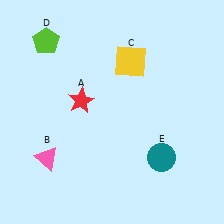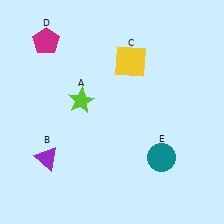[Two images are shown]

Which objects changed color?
A changed from red to lime. B changed from pink to purple. D changed from lime to magenta.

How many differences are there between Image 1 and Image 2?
There are 3 differences between the two images.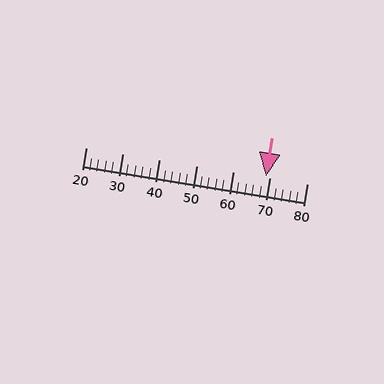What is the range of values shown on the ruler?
The ruler shows values from 20 to 80.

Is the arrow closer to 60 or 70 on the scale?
The arrow is closer to 70.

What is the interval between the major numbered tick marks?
The major tick marks are spaced 10 units apart.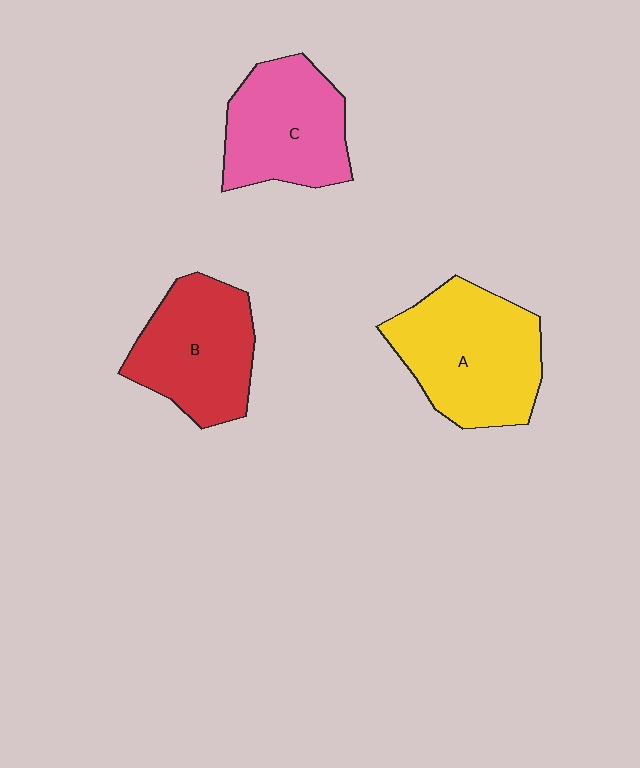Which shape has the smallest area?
Shape C (pink).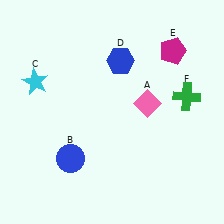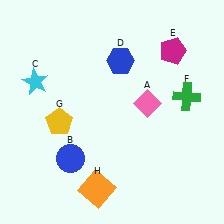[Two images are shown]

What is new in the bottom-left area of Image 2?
A yellow pentagon (G) was added in the bottom-left area of Image 2.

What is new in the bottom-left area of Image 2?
An orange square (H) was added in the bottom-left area of Image 2.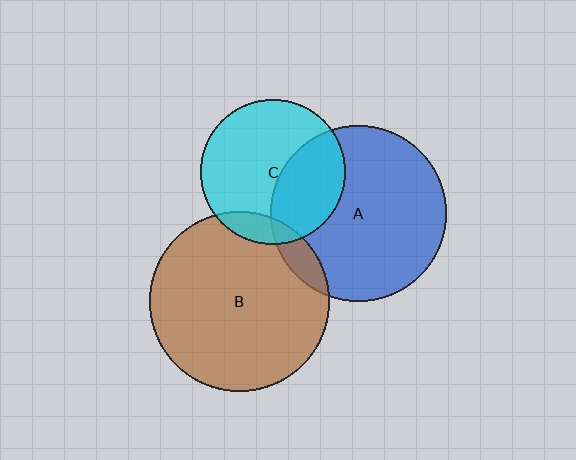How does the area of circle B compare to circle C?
Approximately 1.5 times.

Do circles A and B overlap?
Yes.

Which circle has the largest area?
Circle B (brown).